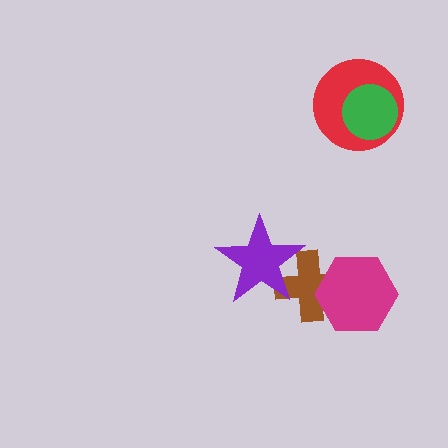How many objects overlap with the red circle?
1 object overlaps with the red circle.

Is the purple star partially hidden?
No, no other shape covers it.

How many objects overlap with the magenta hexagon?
1 object overlaps with the magenta hexagon.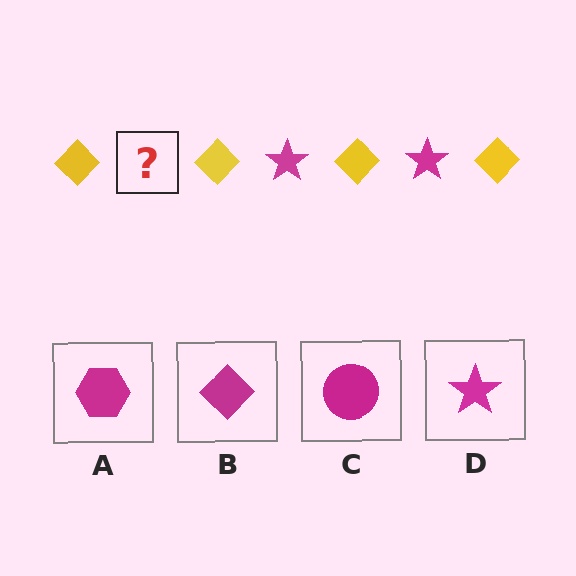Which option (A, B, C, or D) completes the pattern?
D.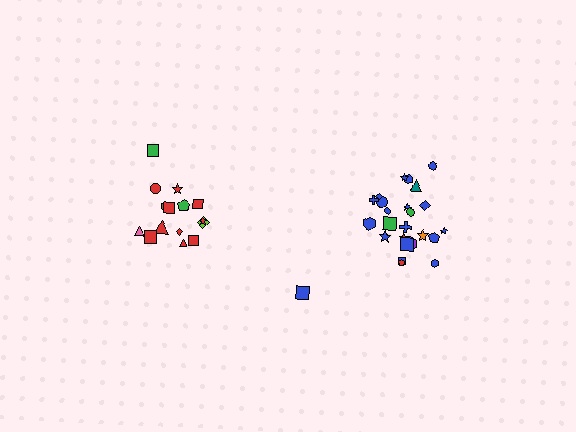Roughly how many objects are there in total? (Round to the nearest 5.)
Roughly 40 objects in total.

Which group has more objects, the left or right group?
The right group.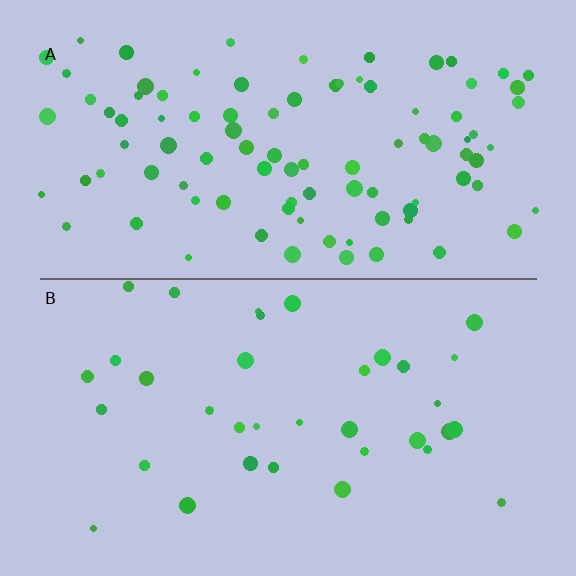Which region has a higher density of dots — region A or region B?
A (the top).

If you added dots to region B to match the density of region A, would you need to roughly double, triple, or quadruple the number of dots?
Approximately triple.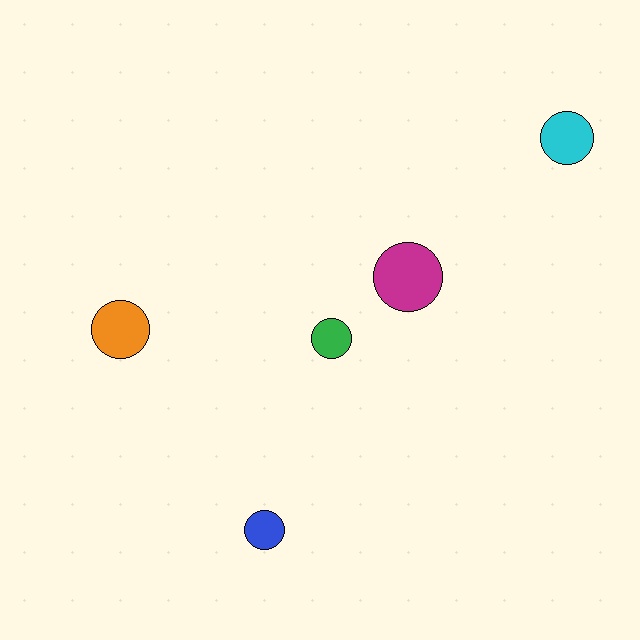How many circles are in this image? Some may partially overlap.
There are 5 circles.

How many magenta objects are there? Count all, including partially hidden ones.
There is 1 magenta object.